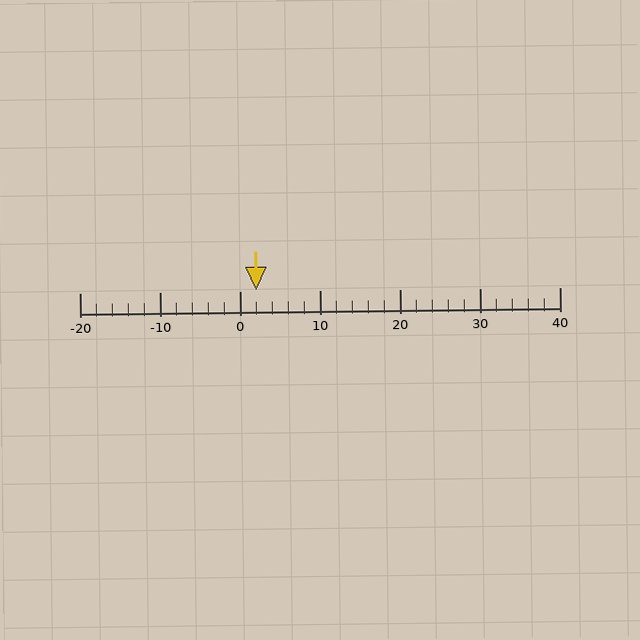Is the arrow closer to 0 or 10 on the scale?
The arrow is closer to 0.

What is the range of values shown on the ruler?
The ruler shows values from -20 to 40.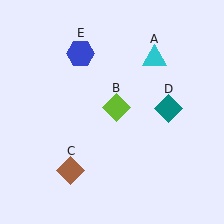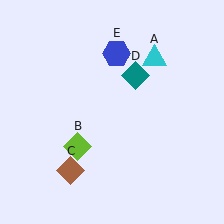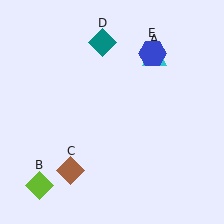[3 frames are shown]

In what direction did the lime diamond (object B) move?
The lime diamond (object B) moved down and to the left.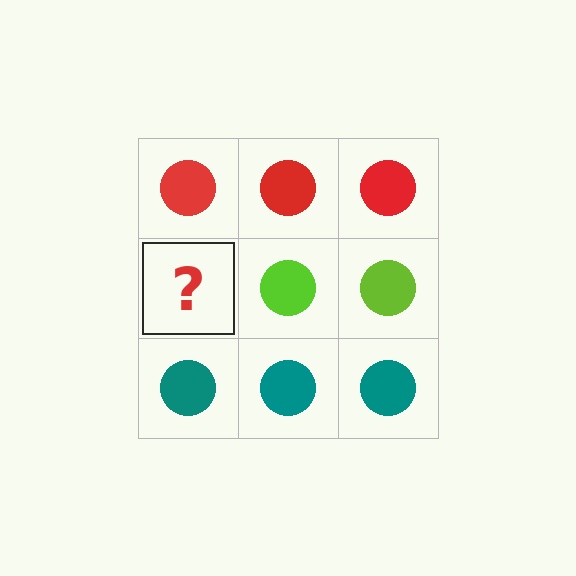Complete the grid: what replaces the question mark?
The question mark should be replaced with a lime circle.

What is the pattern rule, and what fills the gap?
The rule is that each row has a consistent color. The gap should be filled with a lime circle.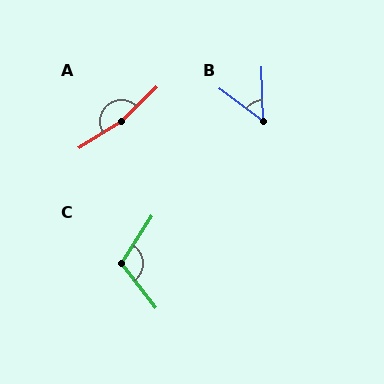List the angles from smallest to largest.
B (51°), C (109°), A (168°).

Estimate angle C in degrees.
Approximately 109 degrees.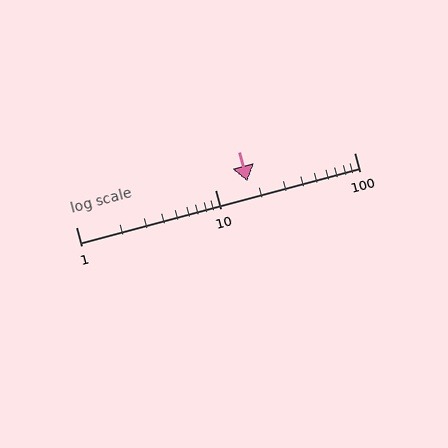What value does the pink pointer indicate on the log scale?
The pointer indicates approximately 17.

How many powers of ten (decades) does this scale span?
The scale spans 2 decades, from 1 to 100.